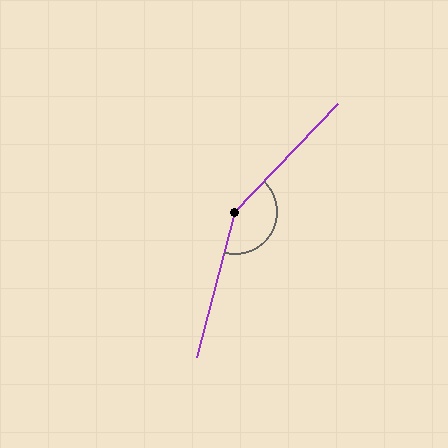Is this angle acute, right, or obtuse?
It is obtuse.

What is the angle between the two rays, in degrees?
Approximately 151 degrees.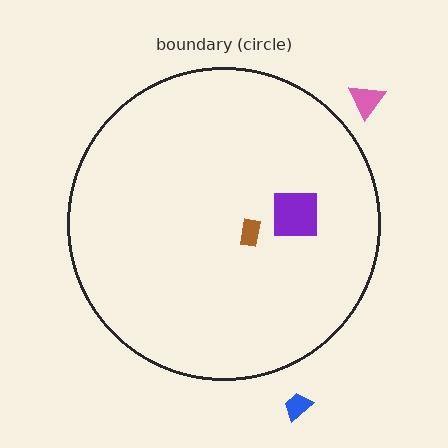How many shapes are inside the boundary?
2 inside, 2 outside.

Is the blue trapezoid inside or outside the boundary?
Outside.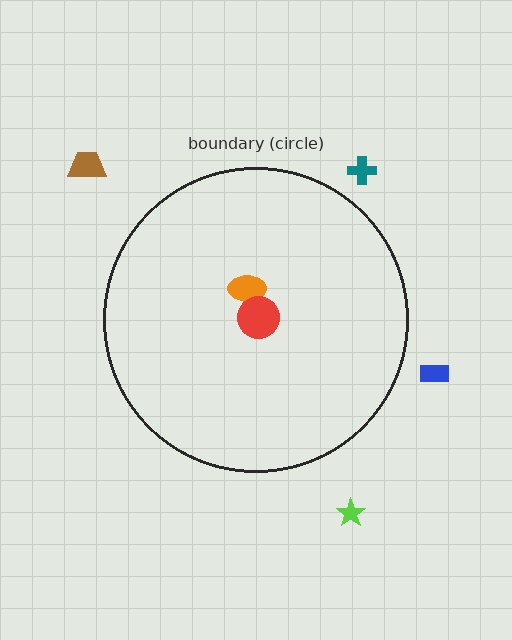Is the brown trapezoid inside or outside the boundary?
Outside.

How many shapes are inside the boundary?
2 inside, 4 outside.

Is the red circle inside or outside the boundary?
Inside.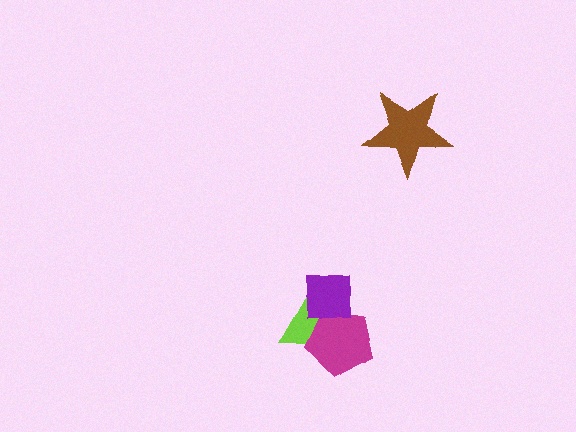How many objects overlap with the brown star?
0 objects overlap with the brown star.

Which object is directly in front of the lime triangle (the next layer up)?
The magenta pentagon is directly in front of the lime triangle.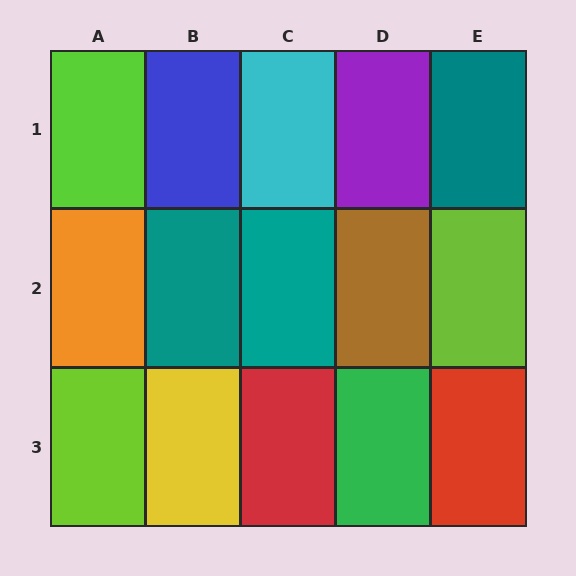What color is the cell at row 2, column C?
Teal.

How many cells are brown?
1 cell is brown.